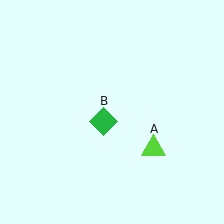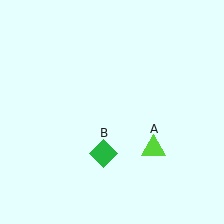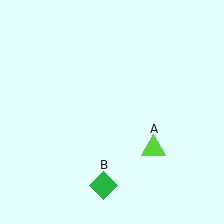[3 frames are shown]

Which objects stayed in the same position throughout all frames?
Lime triangle (object A) remained stationary.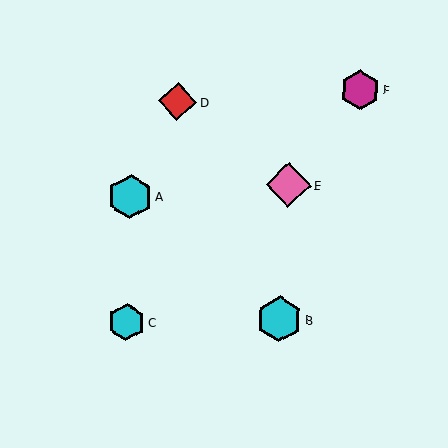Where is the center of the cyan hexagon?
The center of the cyan hexagon is at (130, 196).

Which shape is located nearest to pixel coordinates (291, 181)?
The pink diamond (labeled E) at (289, 185) is nearest to that location.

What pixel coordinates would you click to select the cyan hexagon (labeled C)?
Click at (127, 322) to select the cyan hexagon C.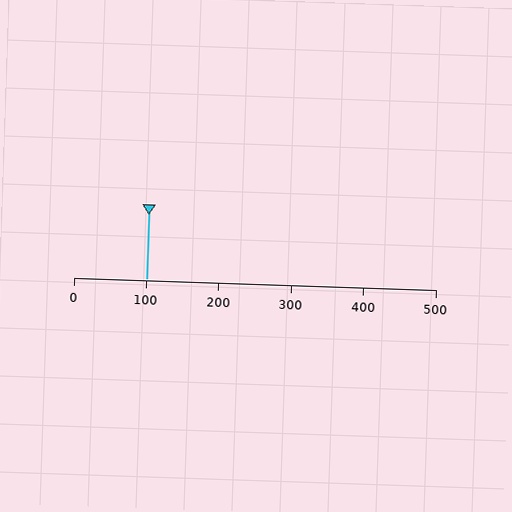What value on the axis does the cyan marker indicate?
The marker indicates approximately 100.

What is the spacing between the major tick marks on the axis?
The major ticks are spaced 100 apart.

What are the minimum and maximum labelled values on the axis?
The axis runs from 0 to 500.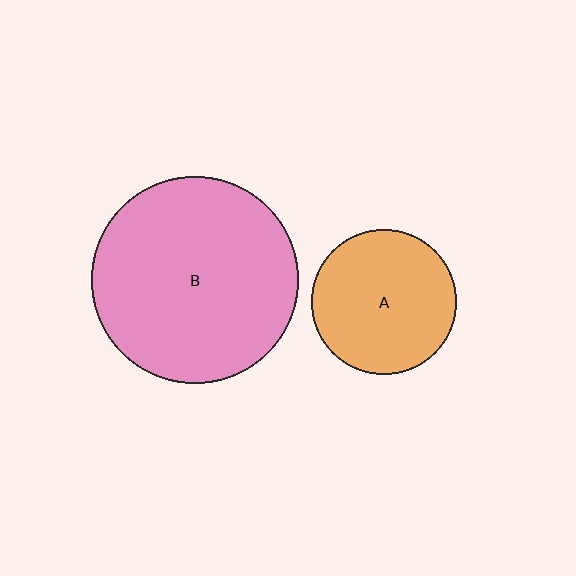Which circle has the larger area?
Circle B (pink).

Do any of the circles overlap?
No, none of the circles overlap.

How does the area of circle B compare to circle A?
Approximately 2.0 times.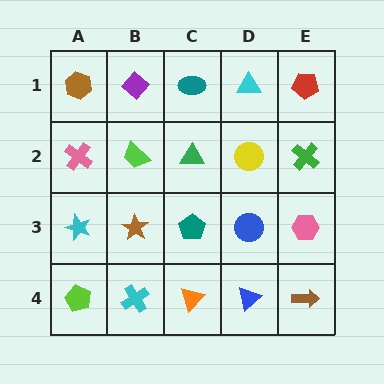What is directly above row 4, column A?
A cyan star.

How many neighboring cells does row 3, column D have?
4.